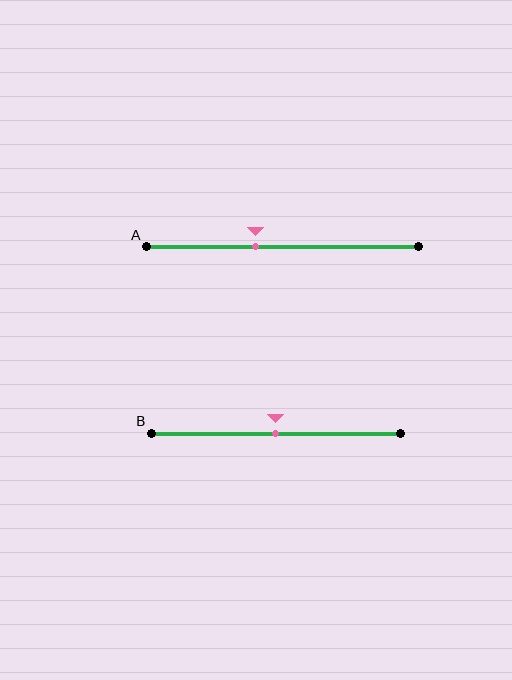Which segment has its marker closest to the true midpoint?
Segment B has its marker closest to the true midpoint.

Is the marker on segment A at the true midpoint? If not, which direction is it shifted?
No, the marker on segment A is shifted to the left by about 10% of the segment length.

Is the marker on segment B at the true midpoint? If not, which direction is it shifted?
Yes, the marker on segment B is at the true midpoint.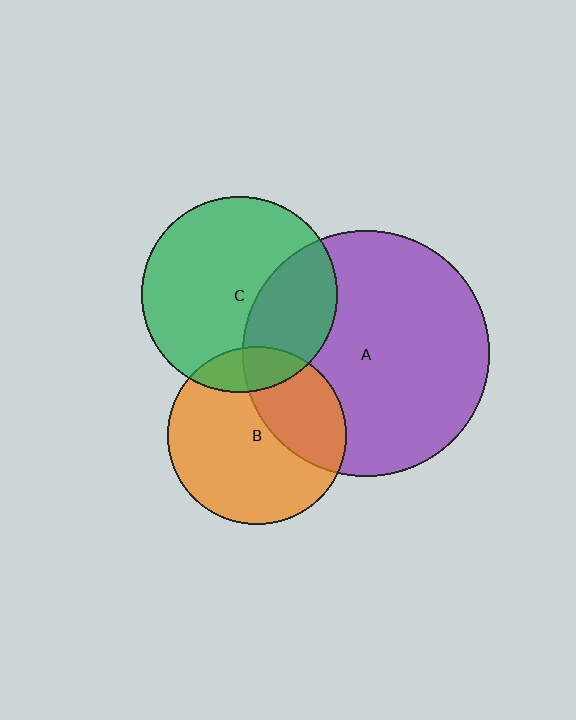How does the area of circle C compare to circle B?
Approximately 1.2 times.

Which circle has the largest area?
Circle A (purple).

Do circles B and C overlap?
Yes.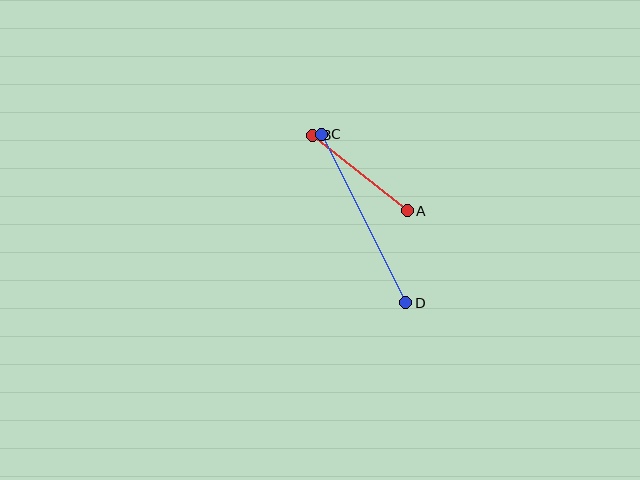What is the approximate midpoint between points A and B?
The midpoint is at approximately (360, 173) pixels.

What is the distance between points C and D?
The distance is approximately 188 pixels.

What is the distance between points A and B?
The distance is approximately 121 pixels.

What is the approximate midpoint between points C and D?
The midpoint is at approximately (364, 218) pixels.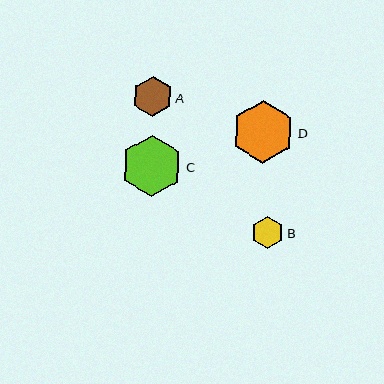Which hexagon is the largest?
Hexagon D is the largest with a size of approximately 62 pixels.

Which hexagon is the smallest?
Hexagon B is the smallest with a size of approximately 33 pixels.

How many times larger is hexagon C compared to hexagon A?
Hexagon C is approximately 1.5 times the size of hexagon A.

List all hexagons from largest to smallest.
From largest to smallest: D, C, A, B.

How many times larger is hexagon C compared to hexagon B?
Hexagon C is approximately 1.9 times the size of hexagon B.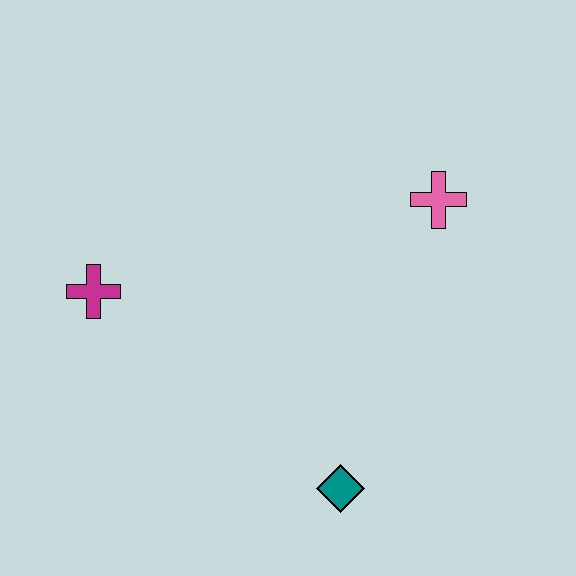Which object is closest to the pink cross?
The teal diamond is closest to the pink cross.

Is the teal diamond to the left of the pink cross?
Yes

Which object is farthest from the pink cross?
The magenta cross is farthest from the pink cross.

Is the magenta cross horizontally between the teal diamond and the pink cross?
No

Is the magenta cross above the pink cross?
No